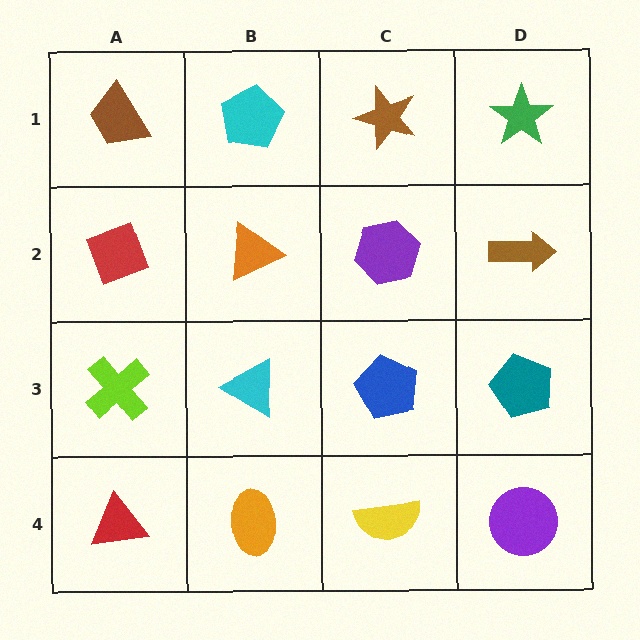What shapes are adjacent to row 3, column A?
A red diamond (row 2, column A), a red triangle (row 4, column A), a cyan triangle (row 3, column B).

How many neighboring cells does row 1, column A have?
2.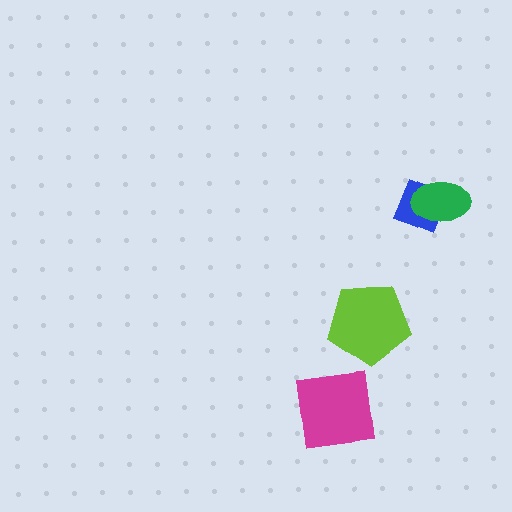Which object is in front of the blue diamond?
The green ellipse is in front of the blue diamond.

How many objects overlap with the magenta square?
0 objects overlap with the magenta square.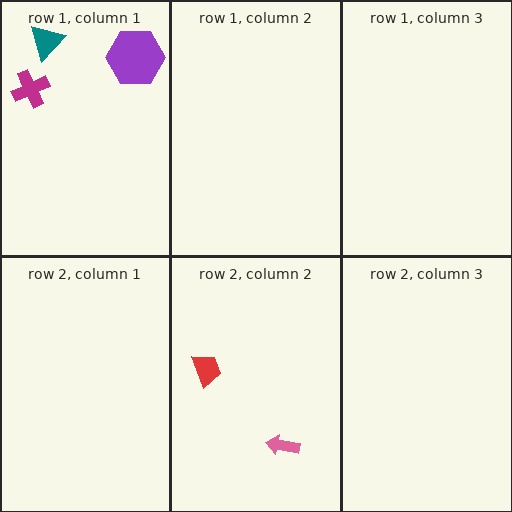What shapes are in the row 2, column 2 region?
The pink arrow, the red trapezoid.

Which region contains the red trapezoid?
The row 2, column 2 region.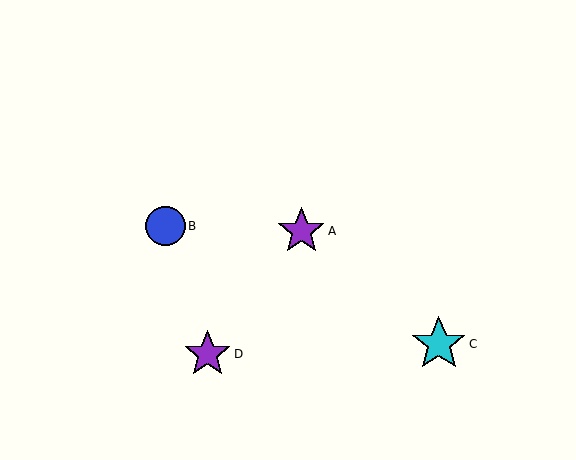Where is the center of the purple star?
The center of the purple star is at (208, 354).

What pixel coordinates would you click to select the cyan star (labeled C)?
Click at (439, 344) to select the cyan star C.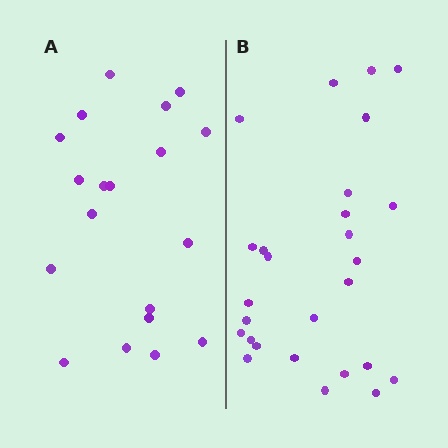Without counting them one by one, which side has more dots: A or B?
Region B (the right region) has more dots.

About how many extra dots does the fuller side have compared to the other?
Region B has roughly 8 or so more dots than region A.